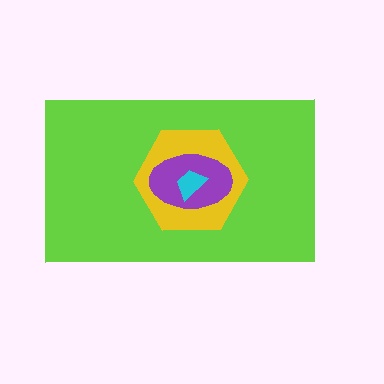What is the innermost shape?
The cyan trapezoid.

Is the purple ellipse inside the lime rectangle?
Yes.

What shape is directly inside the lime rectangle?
The yellow hexagon.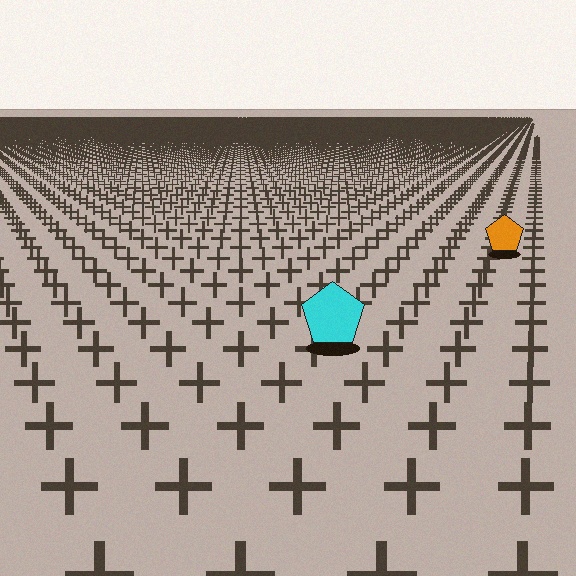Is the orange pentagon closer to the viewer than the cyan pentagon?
No. The cyan pentagon is closer — you can tell from the texture gradient: the ground texture is coarser near it.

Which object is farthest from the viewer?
The orange pentagon is farthest from the viewer. It appears smaller and the ground texture around it is denser.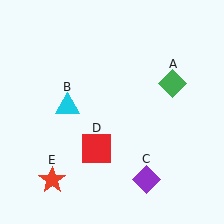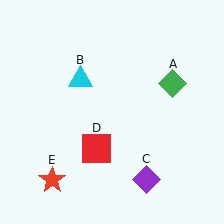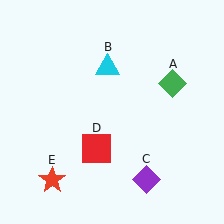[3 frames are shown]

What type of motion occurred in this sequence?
The cyan triangle (object B) rotated clockwise around the center of the scene.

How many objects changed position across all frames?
1 object changed position: cyan triangle (object B).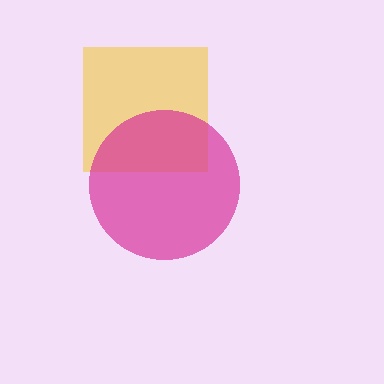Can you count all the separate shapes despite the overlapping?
Yes, there are 2 separate shapes.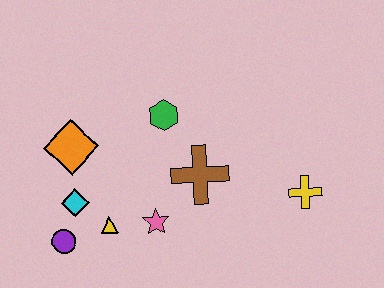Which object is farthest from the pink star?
The yellow cross is farthest from the pink star.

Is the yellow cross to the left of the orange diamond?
No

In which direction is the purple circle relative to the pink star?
The purple circle is to the left of the pink star.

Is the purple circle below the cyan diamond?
Yes